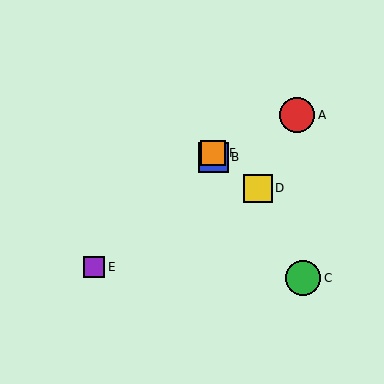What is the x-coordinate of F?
Object F is at x≈213.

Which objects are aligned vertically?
Objects B, F are aligned vertically.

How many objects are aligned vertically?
2 objects (B, F) are aligned vertically.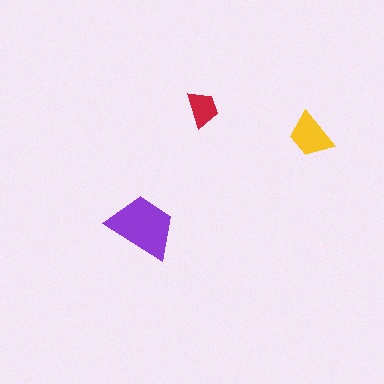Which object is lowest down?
The purple trapezoid is bottommost.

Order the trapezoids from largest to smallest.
the purple one, the yellow one, the red one.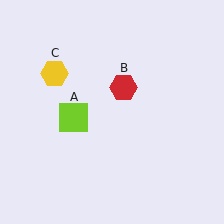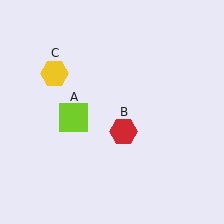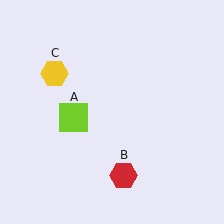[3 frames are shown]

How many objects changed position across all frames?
1 object changed position: red hexagon (object B).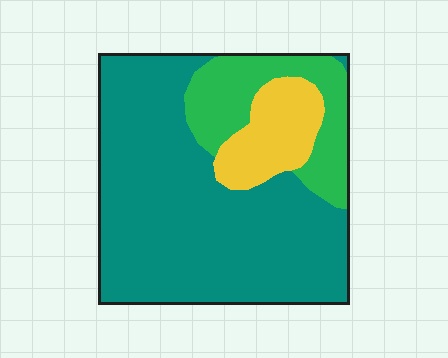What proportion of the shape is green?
Green takes up about one fifth (1/5) of the shape.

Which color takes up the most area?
Teal, at roughly 70%.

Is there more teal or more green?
Teal.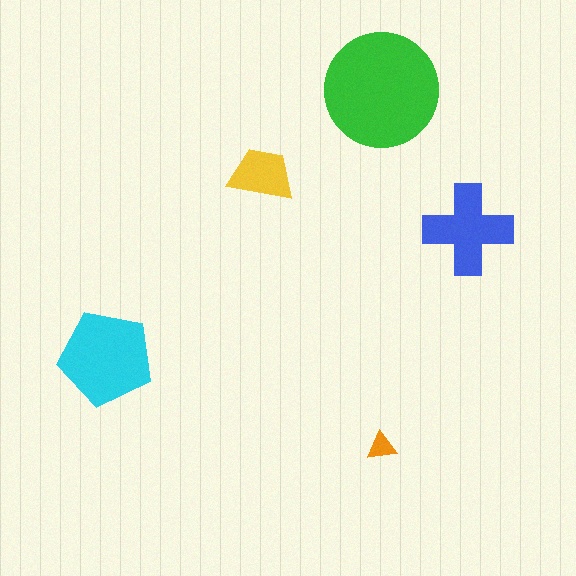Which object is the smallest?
The orange triangle.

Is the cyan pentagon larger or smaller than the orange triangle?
Larger.